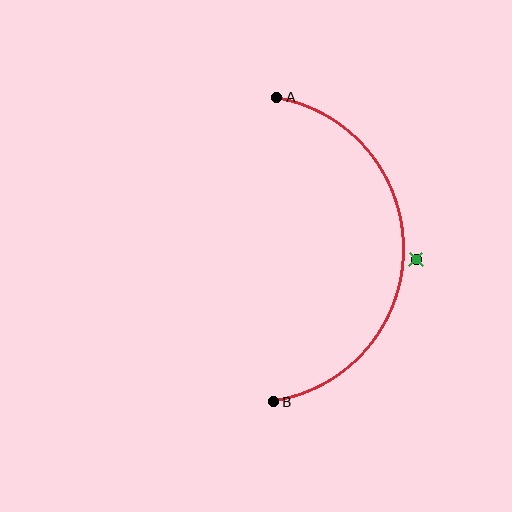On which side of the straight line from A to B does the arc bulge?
The arc bulges to the right of the straight line connecting A and B.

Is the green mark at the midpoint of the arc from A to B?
No — the green mark does not lie on the arc at all. It sits slightly outside the curve.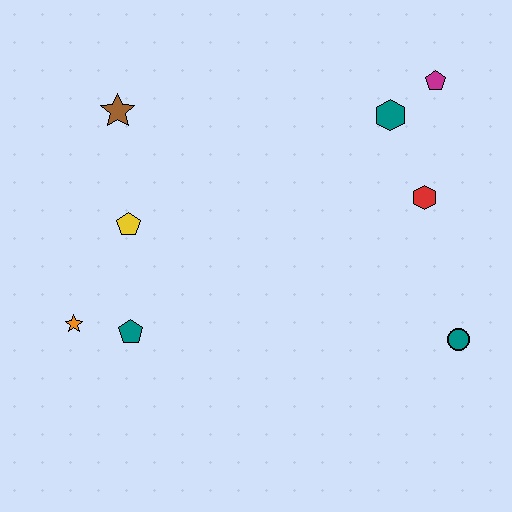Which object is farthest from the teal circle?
The brown star is farthest from the teal circle.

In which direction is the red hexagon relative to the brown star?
The red hexagon is to the right of the brown star.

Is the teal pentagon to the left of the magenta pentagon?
Yes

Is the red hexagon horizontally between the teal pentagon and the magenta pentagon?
Yes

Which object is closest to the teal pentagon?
The orange star is closest to the teal pentagon.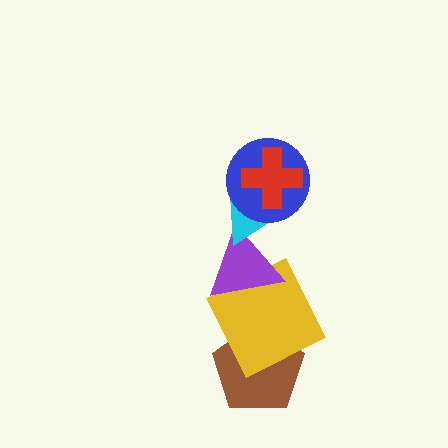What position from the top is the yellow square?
The yellow square is 5th from the top.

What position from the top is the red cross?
The red cross is 1st from the top.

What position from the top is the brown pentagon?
The brown pentagon is 6th from the top.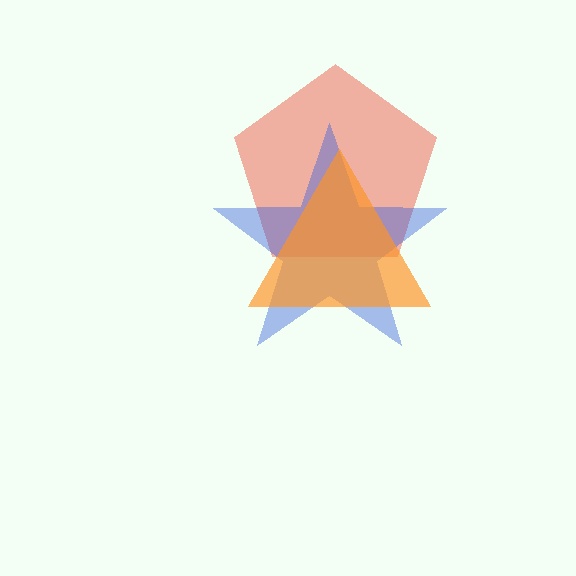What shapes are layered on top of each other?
The layered shapes are: a red pentagon, a blue star, an orange triangle.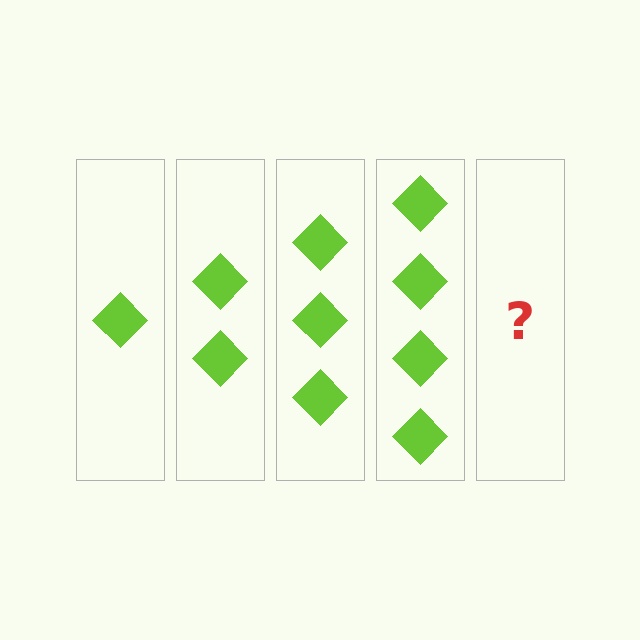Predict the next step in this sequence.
The next step is 5 diamonds.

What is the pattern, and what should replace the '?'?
The pattern is that each step adds one more diamond. The '?' should be 5 diamonds.